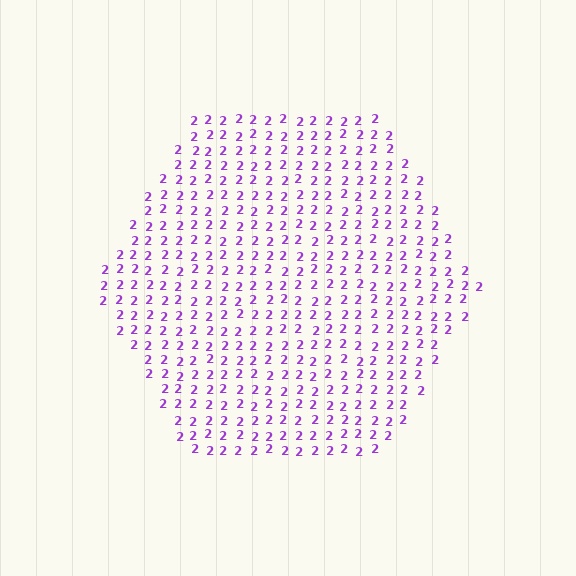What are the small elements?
The small elements are digit 2's.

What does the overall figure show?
The overall figure shows a hexagon.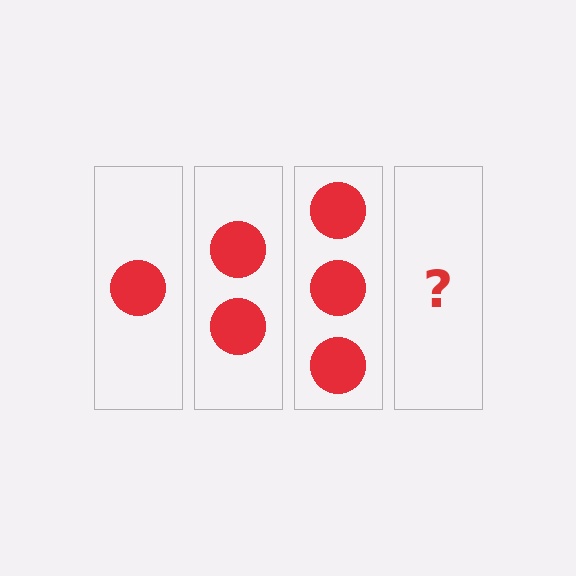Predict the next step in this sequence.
The next step is 4 circles.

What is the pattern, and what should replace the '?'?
The pattern is that each step adds one more circle. The '?' should be 4 circles.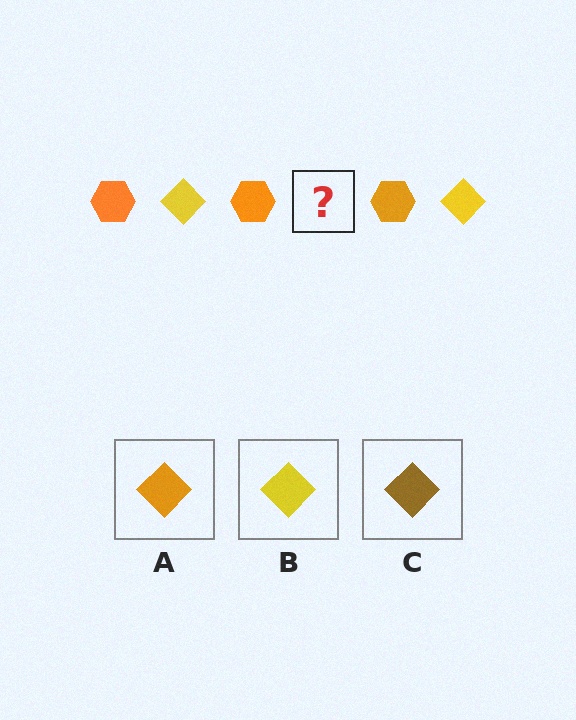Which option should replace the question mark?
Option B.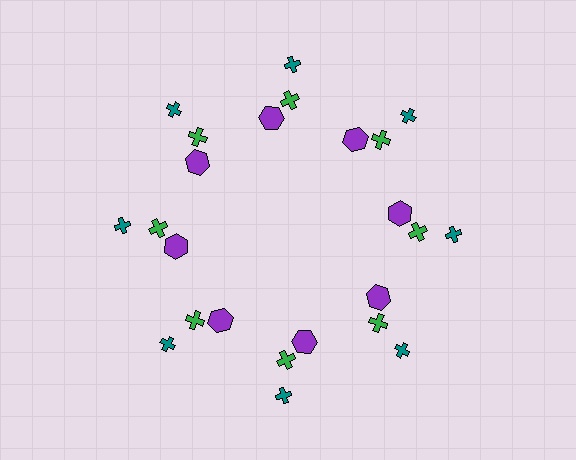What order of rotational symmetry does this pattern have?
This pattern has 8-fold rotational symmetry.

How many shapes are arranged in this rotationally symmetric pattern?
There are 24 shapes, arranged in 8 groups of 3.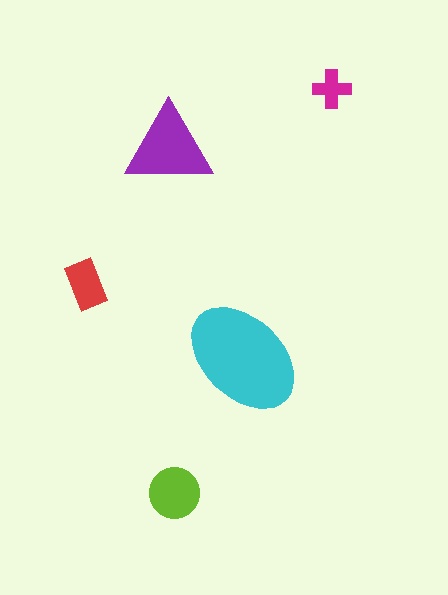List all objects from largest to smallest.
The cyan ellipse, the purple triangle, the lime circle, the red rectangle, the magenta cross.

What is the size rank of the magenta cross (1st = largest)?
5th.